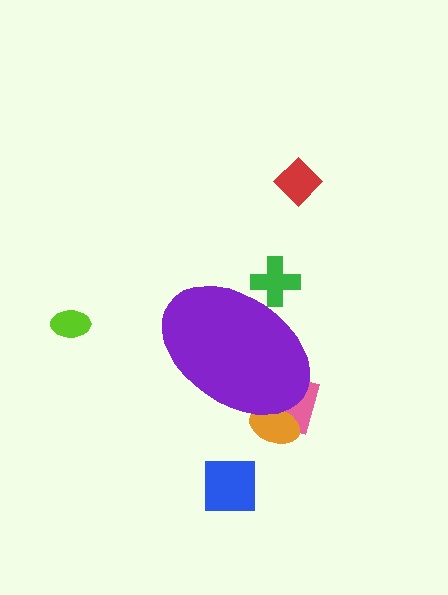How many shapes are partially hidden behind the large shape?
3 shapes are partially hidden.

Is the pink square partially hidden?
Yes, the pink square is partially hidden behind the purple ellipse.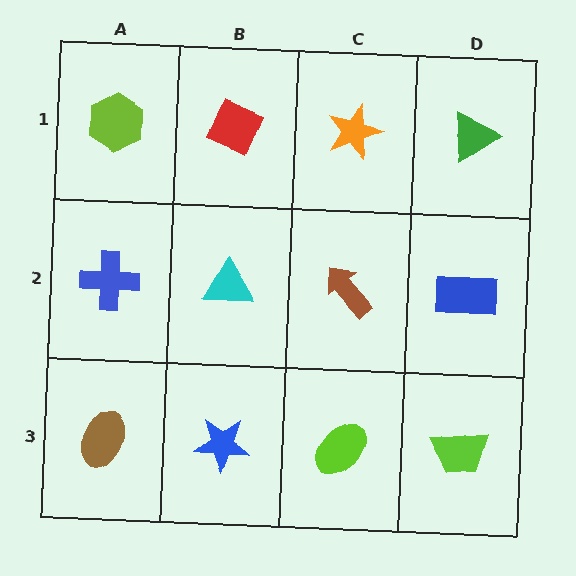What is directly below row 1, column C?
A brown arrow.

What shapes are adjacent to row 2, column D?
A green triangle (row 1, column D), a lime trapezoid (row 3, column D), a brown arrow (row 2, column C).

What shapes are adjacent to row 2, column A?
A lime hexagon (row 1, column A), a brown ellipse (row 3, column A), a cyan triangle (row 2, column B).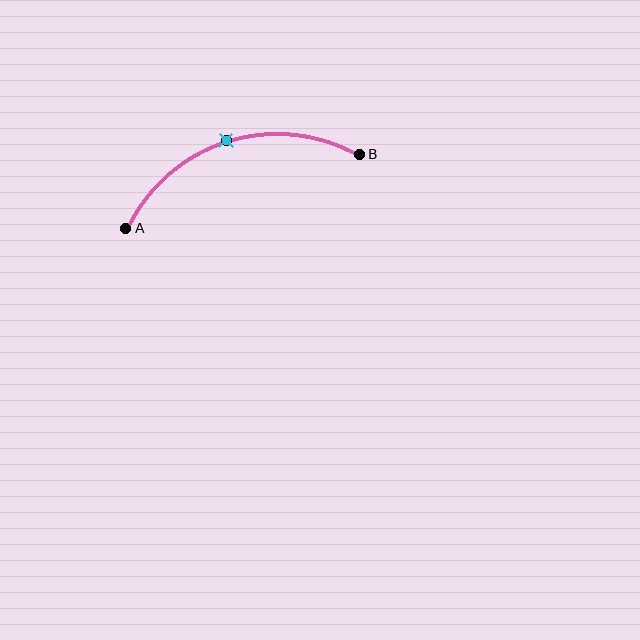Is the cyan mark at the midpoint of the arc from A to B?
Yes. The cyan mark lies on the arc at equal arc-length from both A and B — it is the arc midpoint.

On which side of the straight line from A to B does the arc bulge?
The arc bulges above the straight line connecting A and B.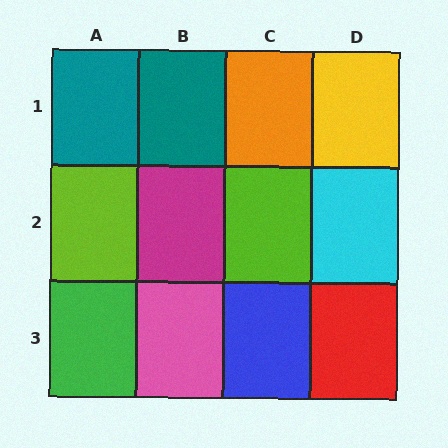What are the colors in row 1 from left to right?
Teal, teal, orange, yellow.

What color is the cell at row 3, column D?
Red.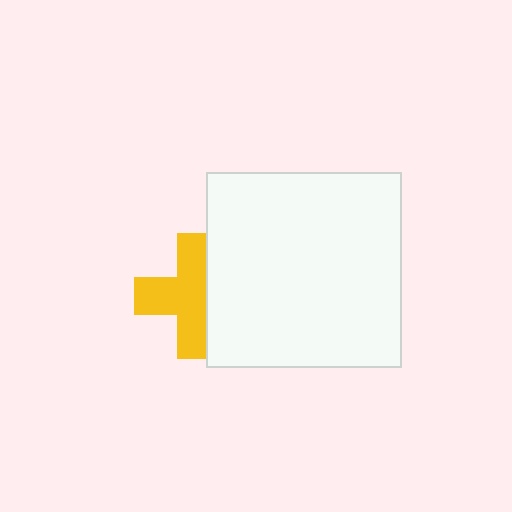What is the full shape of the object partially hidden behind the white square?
The partially hidden object is a yellow cross.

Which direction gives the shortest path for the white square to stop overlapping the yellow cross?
Moving right gives the shortest separation.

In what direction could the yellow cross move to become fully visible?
The yellow cross could move left. That would shift it out from behind the white square entirely.